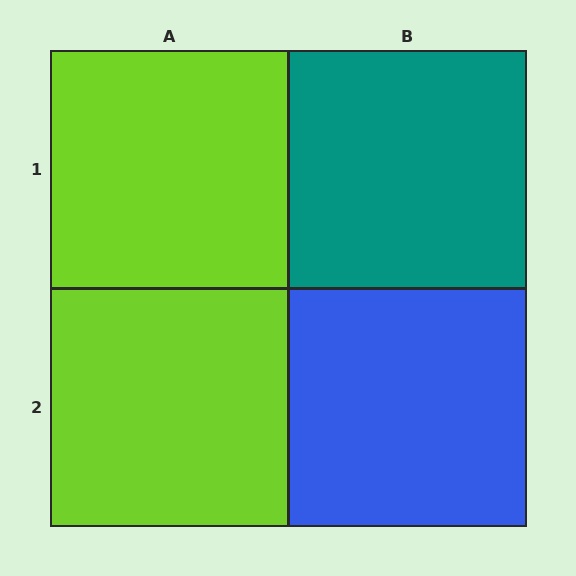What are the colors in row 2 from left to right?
Lime, blue.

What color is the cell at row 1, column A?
Lime.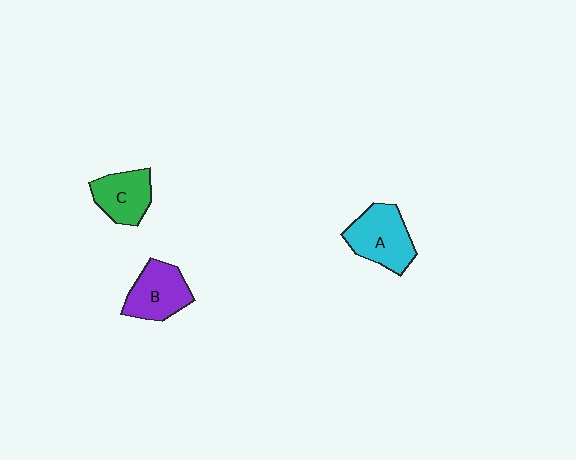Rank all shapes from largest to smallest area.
From largest to smallest: A (cyan), B (purple), C (green).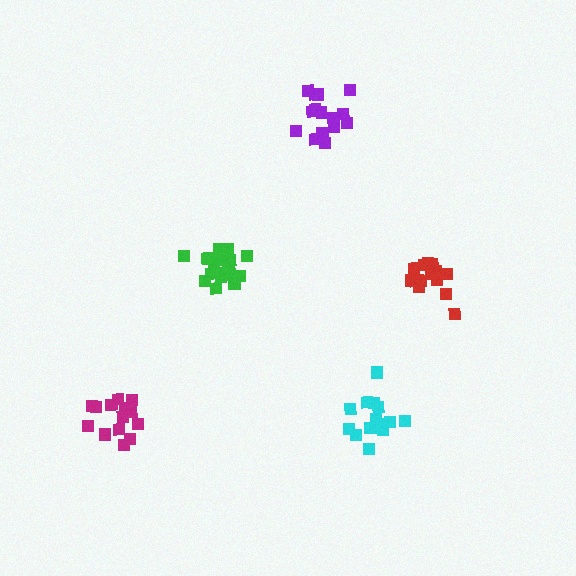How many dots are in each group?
Group 1: 19 dots, Group 2: 14 dots, Group 3: 14 dots, Group 4: 15 dots, Group 5: 19 dots (81 total).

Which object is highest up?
The purple cluster is topmost.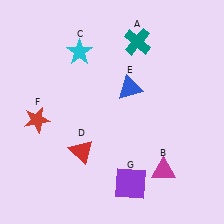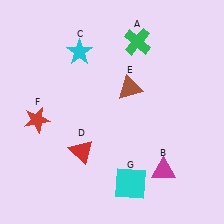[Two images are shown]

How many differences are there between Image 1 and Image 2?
There are 3 differences between the two images.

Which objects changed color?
A changed from teal to green. E changed from blue to brown. G changed from purple to cyan.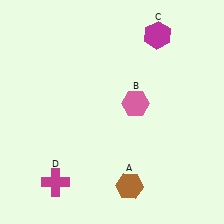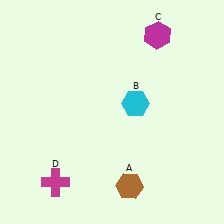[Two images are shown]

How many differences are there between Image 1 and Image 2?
There is 1 difference between the two images.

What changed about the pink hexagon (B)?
In Image 1, B is pink. In Image 2, it changed to cyan.